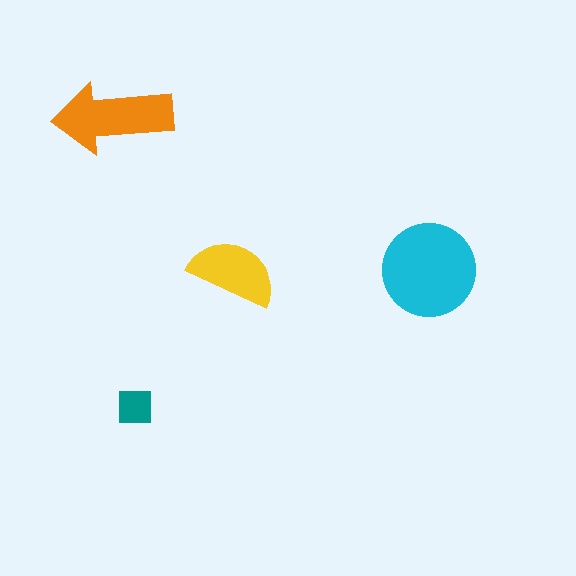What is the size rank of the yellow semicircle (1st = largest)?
3rd.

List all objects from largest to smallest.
The cyan circle, the orange arrow, the yellow semicircle, the teal square.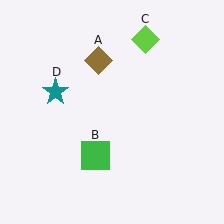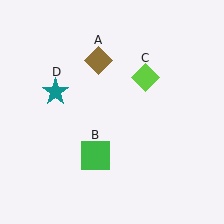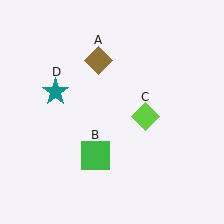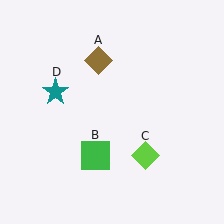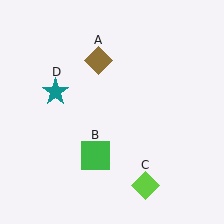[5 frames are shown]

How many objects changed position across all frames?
1 object changed position: lime diamond (object C).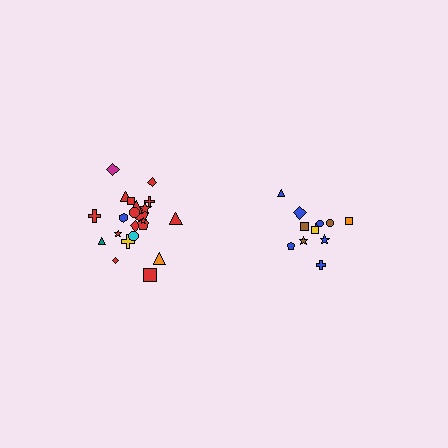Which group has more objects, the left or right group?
The left group.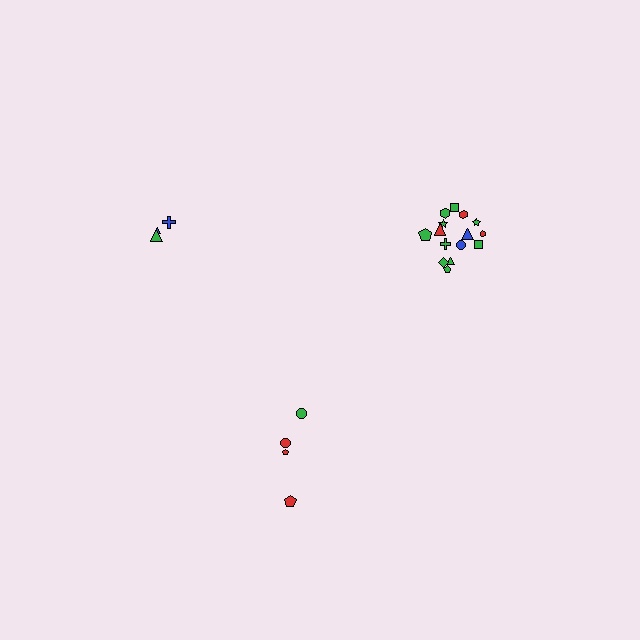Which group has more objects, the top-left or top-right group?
The top-right group.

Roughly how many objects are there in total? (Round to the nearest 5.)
Roughly 20 objects in total.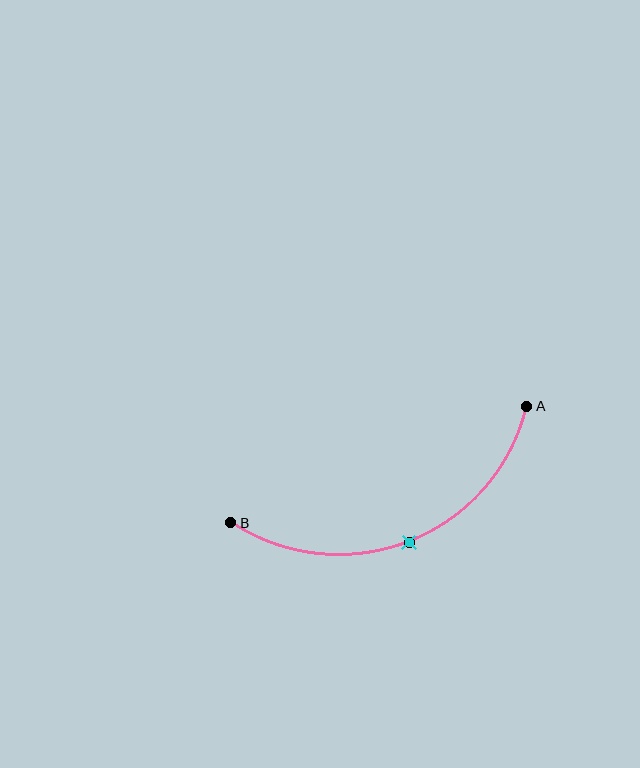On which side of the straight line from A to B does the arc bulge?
The arc bulges below the straight line connecting A and B.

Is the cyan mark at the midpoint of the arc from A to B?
Yes. The cyan mark lies on the arc at equal arc-length from both A and B — it is the arc midpoint.